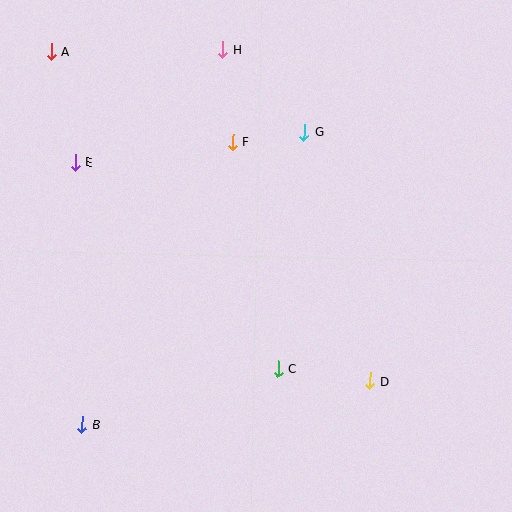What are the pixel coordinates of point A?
Point A is at (51, 52).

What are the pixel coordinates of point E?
Point E is at (75, 163).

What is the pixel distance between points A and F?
The distance between A and F is 203 pixels.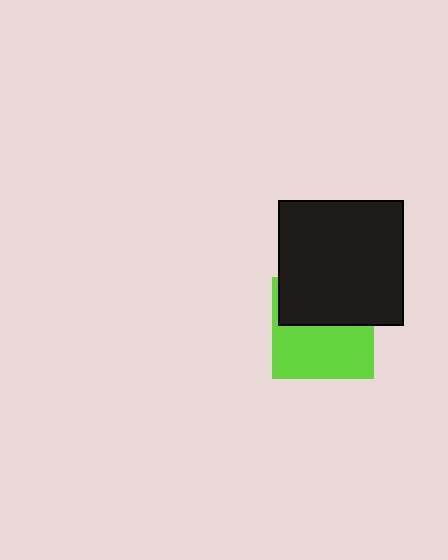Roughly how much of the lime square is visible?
About half of it is visible (roughly 56%).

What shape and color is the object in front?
The object in front is a black square.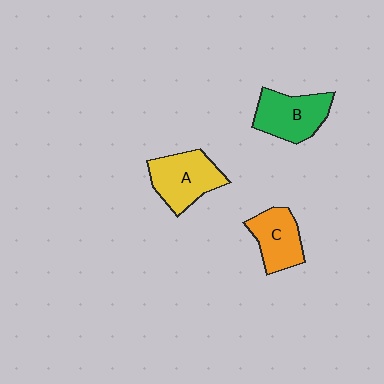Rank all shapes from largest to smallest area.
From largest to smallest: A (yellow), B (green), C (orange).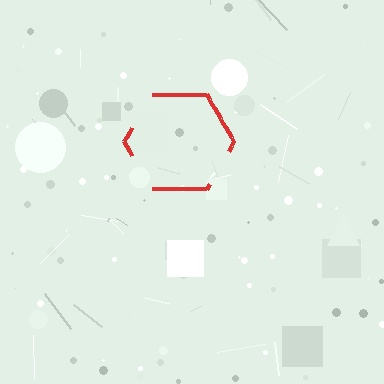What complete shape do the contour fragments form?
The contour fragments form a hexagon.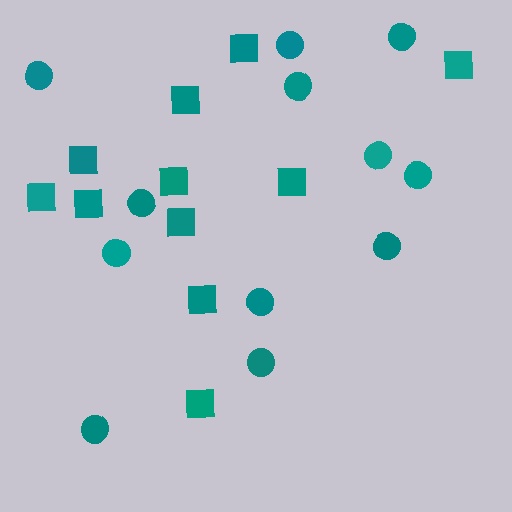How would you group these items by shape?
There are 2 groups: one group of circles (12) and one group of squares (11).